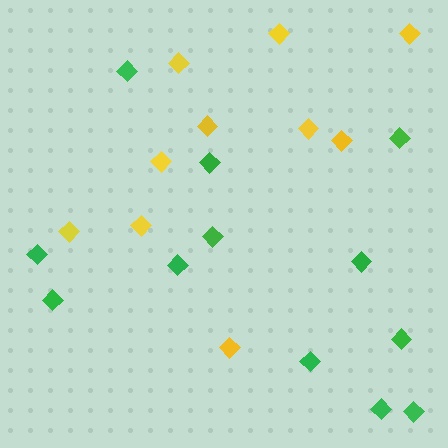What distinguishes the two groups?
There are 2 groups: one group of yellow diamonds (10) and one group of green diamonds (12).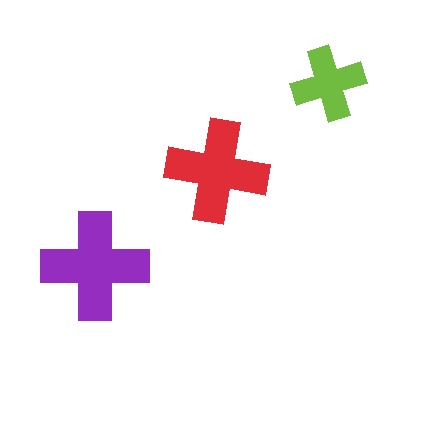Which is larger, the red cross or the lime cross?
The red one.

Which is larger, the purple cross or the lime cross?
The purple one.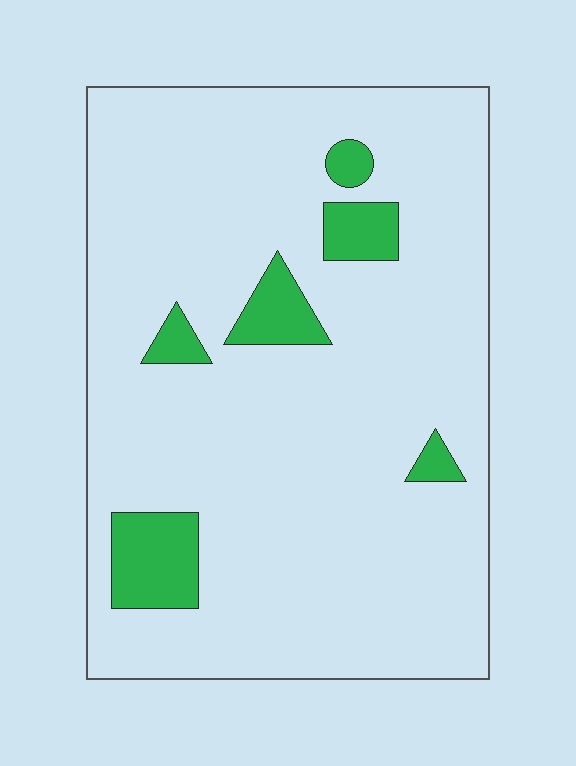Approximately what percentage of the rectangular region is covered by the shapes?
Approximately 10%.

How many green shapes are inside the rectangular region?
6.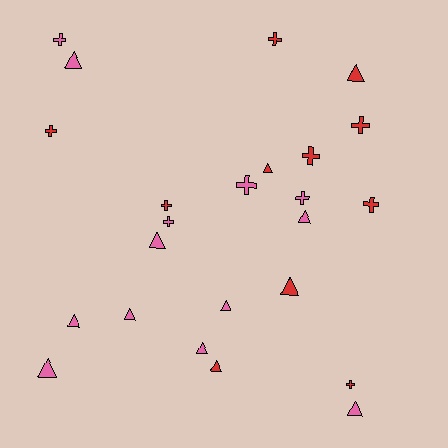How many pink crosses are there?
There are 4 pink crosses.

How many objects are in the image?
There are 24 objects.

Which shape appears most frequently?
Triangle, with 13 objects.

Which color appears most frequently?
Pink, with 13 objects.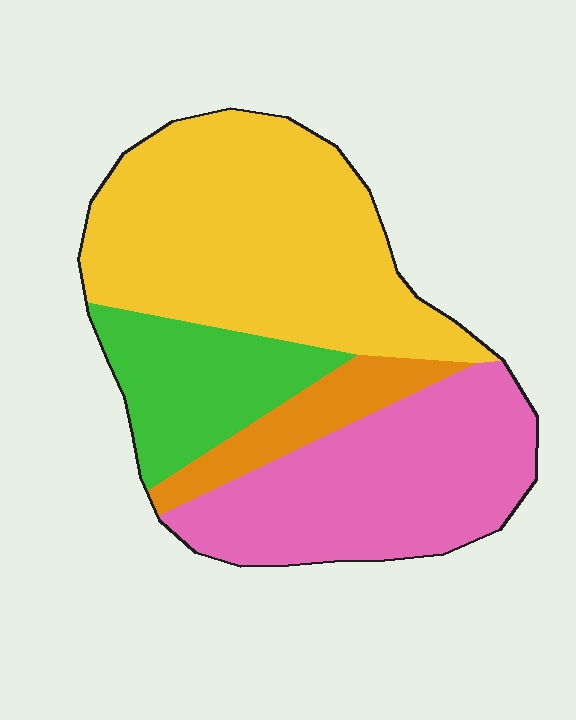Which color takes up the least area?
Orange, at roughly 10%.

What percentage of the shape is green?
Green takes up less than a quarter of the shape.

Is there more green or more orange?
Green.